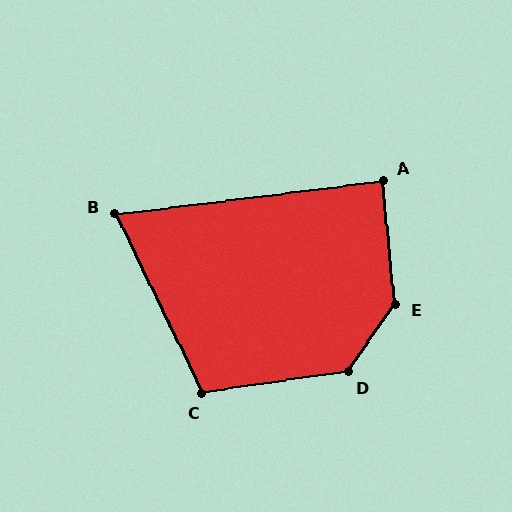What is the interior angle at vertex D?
Approximately 134 degrees (obtuse).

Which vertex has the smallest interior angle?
B, at approximately 71 degrees.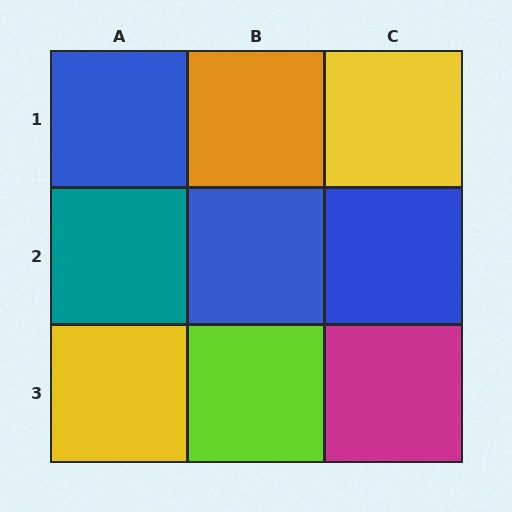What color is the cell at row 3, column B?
Lime.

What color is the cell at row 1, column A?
Blue.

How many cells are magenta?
1 cell is magenta.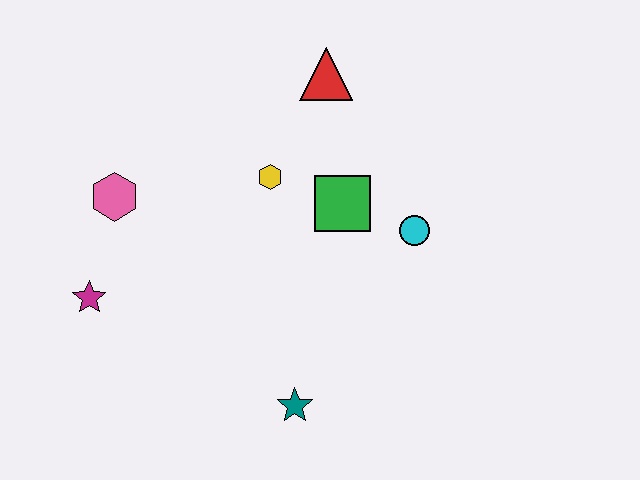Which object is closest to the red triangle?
The yellow hexagon is closest to the red triangle.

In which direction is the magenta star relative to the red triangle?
The magenta star is to the left of the red triangle.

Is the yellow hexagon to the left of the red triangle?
Yes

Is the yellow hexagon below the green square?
No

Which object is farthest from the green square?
The magenta star is farthest from the green square.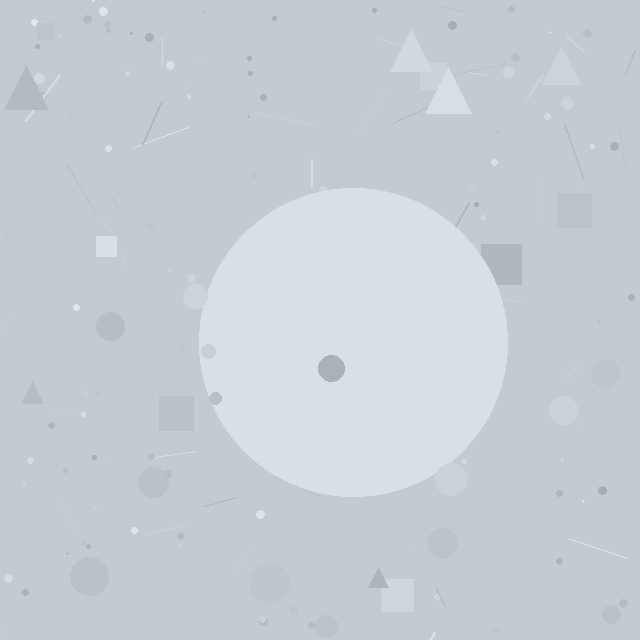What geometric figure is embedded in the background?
A circle is embedded in the background.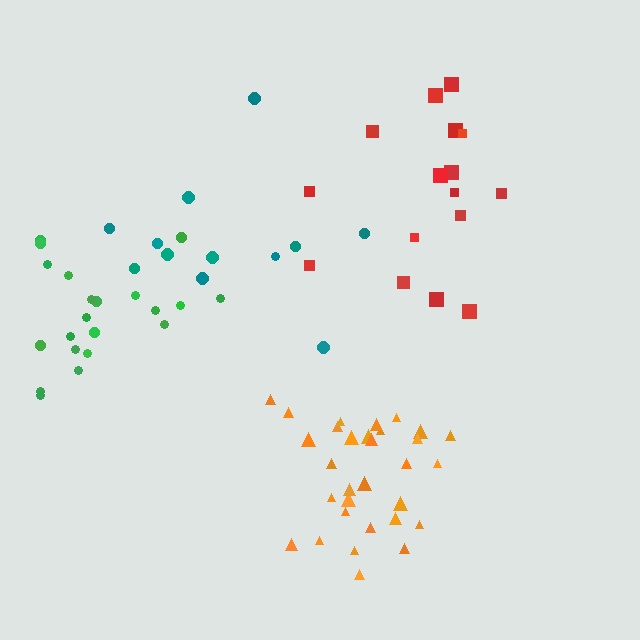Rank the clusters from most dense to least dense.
orange, green, red, teal.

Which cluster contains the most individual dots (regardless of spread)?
Orange (32).